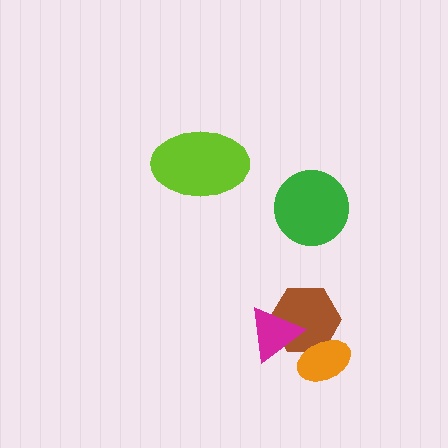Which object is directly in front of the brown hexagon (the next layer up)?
The orange ellipse is directly in front of the brown hexagon.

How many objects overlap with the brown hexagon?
2 objects overlap with the brown hexagon.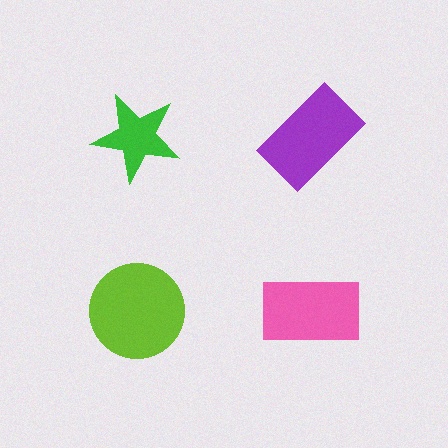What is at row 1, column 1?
A green star.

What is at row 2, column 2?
A pink rectangle.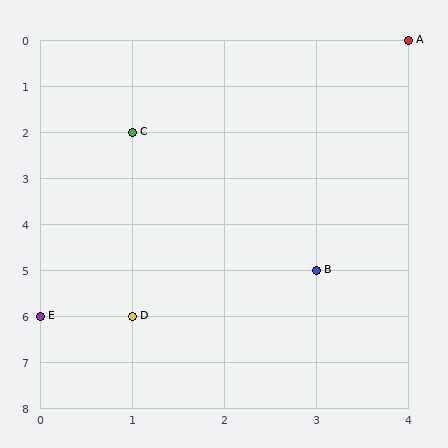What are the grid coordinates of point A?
Point A is at grid coordinates (4, 0).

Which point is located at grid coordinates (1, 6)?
Point D is at (1, 6).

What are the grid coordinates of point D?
Point D is at grid coordinates (1, 6).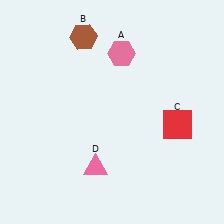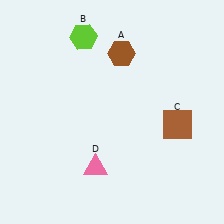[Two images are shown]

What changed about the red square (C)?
In Image 1, C is red. In Image 2, it changed to brown.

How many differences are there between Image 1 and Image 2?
There are 3 differences between the two images.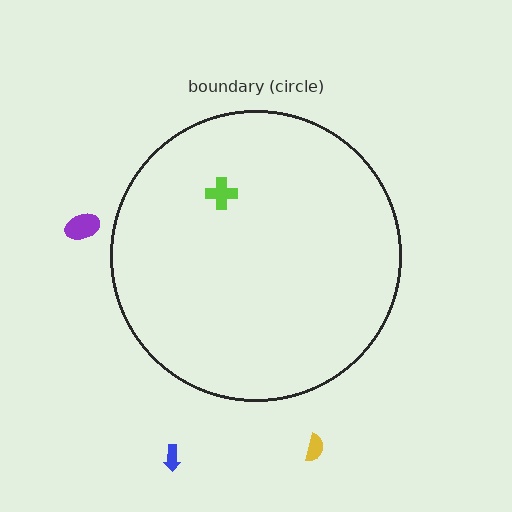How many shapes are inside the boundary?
1 inside, 3 outside.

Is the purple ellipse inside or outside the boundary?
Outside.